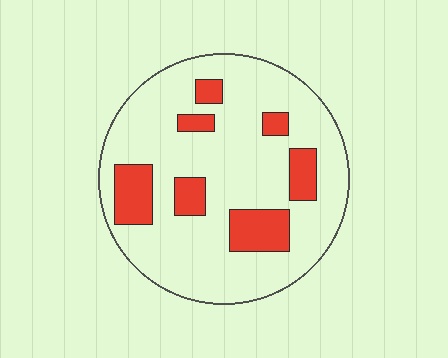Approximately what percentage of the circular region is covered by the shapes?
Approximately 20%.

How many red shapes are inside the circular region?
7.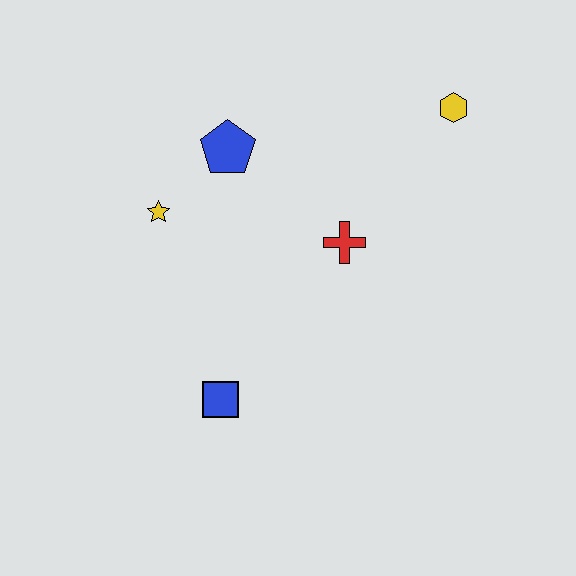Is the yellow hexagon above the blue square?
Yes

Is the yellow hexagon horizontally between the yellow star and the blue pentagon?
No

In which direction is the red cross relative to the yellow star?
The red cross is to the right of the yellow star.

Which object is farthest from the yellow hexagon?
The blue square is farthest from the yellow hexagon.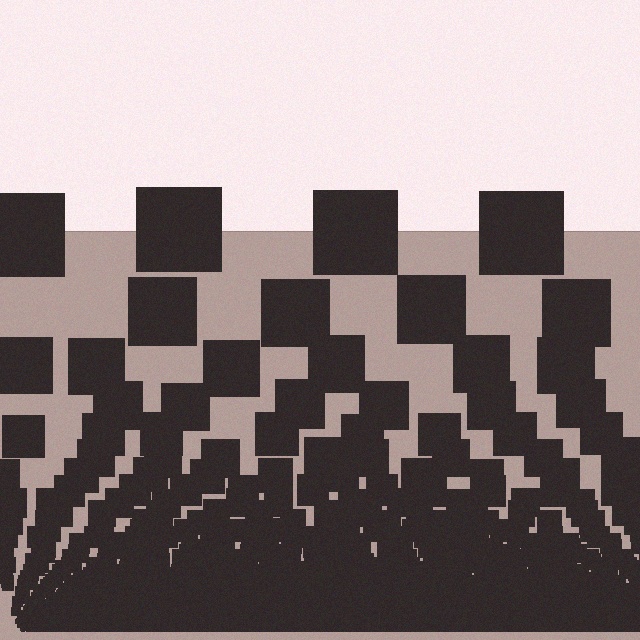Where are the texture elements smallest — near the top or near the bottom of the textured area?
Near the bottom.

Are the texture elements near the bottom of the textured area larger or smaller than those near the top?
Smaller. The gradient is inverted — elements near the bottom are smaller and denser.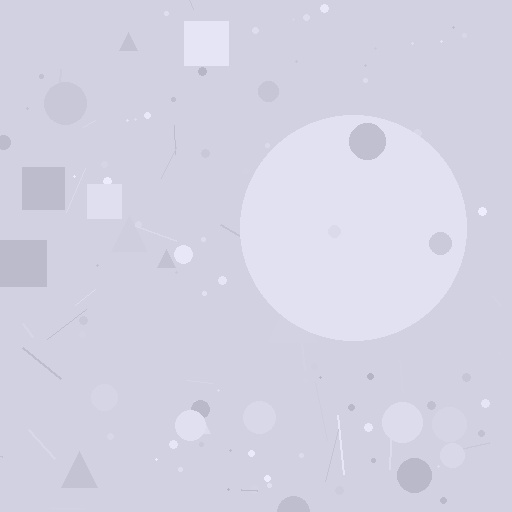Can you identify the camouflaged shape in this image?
The camouflaged shape is a circle.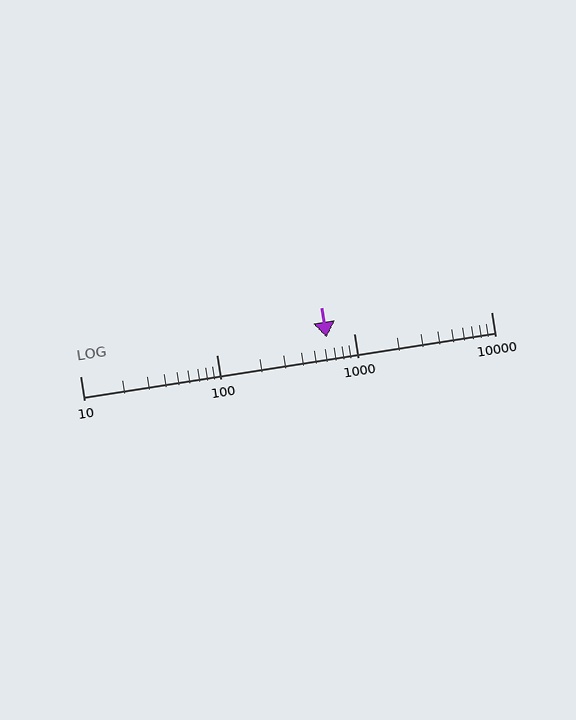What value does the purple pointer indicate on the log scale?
The pointer indicates approximately 630.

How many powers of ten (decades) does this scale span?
The scale spans 3 decades, from 10 to 10000.